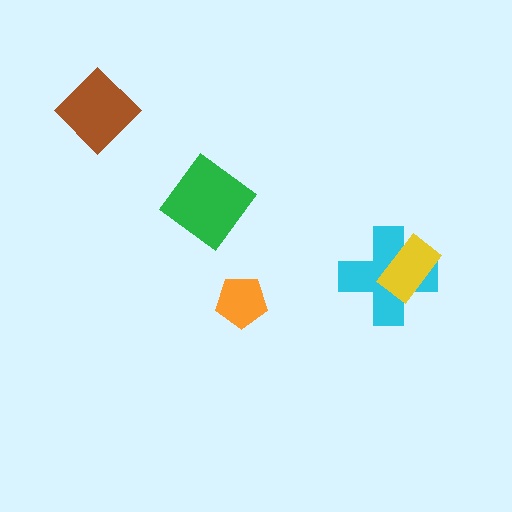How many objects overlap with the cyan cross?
1 object overlaps with the cyan cross.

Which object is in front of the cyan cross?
The yellow rectangle is in front of the cyan cross.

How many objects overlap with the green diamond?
0 objects overlap with the green diamond.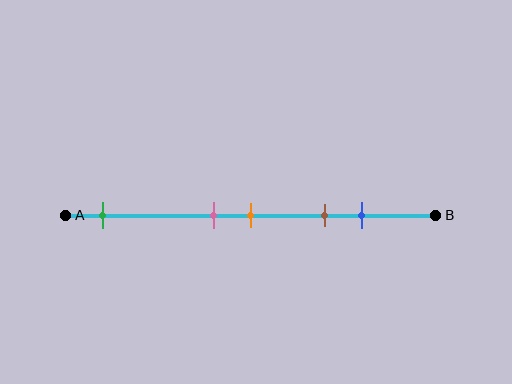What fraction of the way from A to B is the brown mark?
The brown mark is approximately 70% (0.7) of the way from A to B.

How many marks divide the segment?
There are 5 marks dividing the segment.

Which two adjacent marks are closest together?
The pink and orange marks are the closest adjacent pair.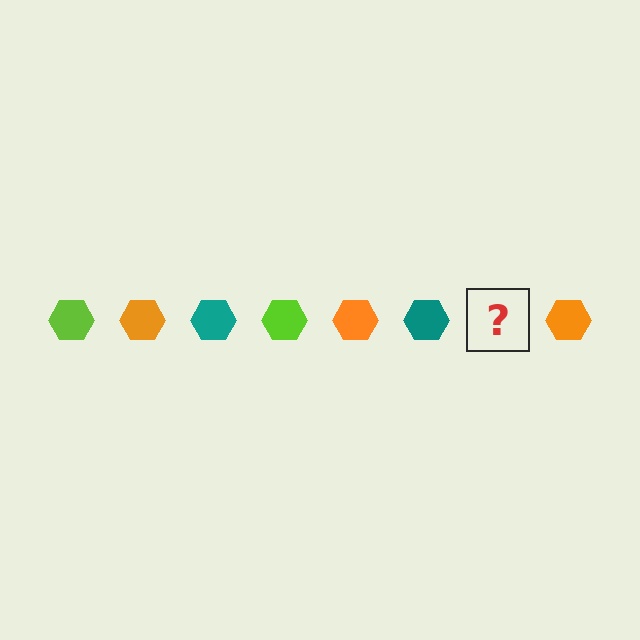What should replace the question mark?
The question mark should be replaced with a lime hexagon.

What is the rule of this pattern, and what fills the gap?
The rule is that the pattern cycles through lime, orange, teal hexagons. The gap should be filled with a lime hexagon.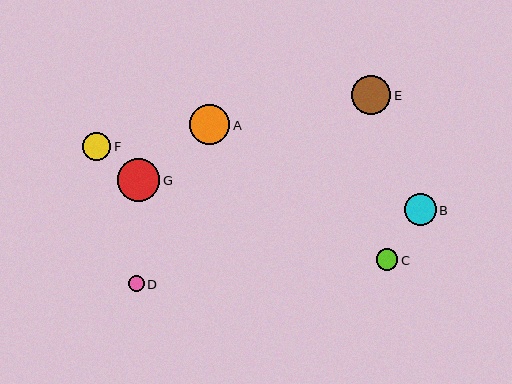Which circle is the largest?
Circle G is the largest with a size of approximately 42 pixels.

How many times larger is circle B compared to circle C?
Circle B is approximately 1.5 times the size of circle C.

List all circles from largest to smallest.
From largest to smallest: G, A, E, B, F, C, D.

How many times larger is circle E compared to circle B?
Circle E is approximately 1.2 times the size of circle B.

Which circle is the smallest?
Circle D is the smallest with a size of approximately 16 pixels.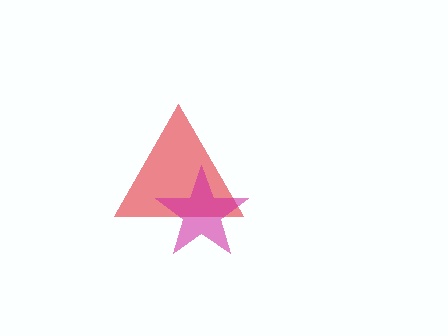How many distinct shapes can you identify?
There are 2 distinct shapes: a red triangle, a magenta star.